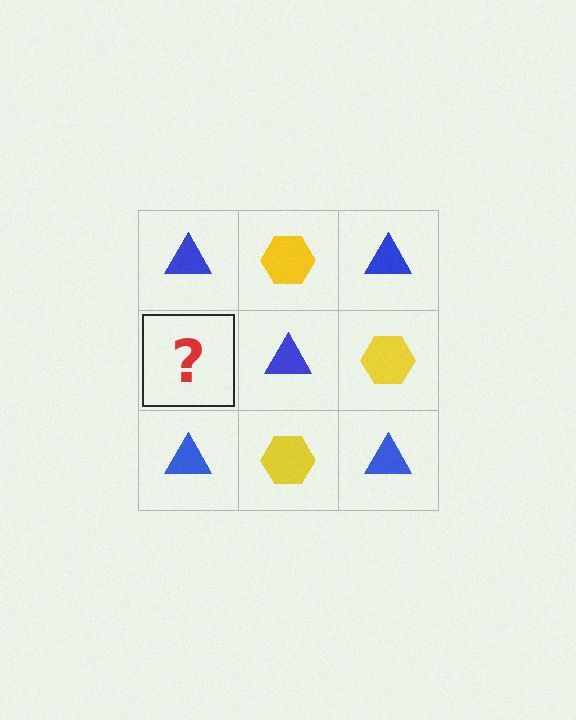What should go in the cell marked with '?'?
The missing cell should contain a yellow hexagon.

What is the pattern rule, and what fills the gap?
The rule is that it alternates blue triangle and yellow hexagon in a checkerboard pattern. The gap should be filled with a yellow hexagon.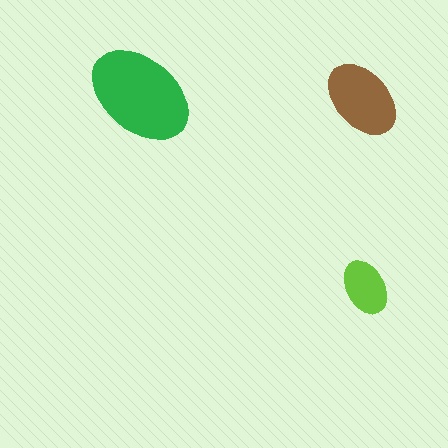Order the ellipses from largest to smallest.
the green one, the brown one, the lime one.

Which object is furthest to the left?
The green ellipse is leftmost.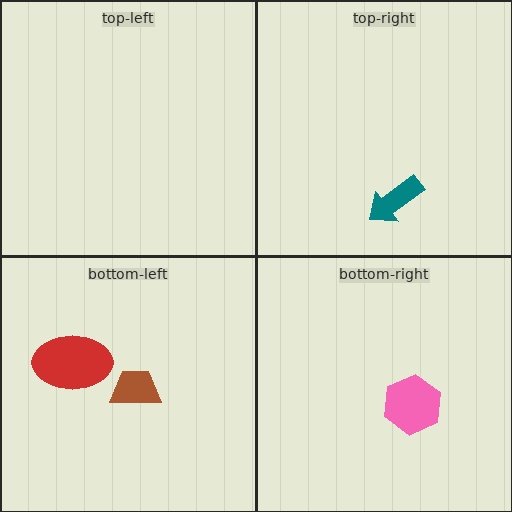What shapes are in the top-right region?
The teal arrow.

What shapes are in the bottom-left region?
The red ellipse, the brown trapezoid.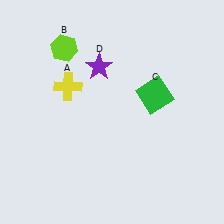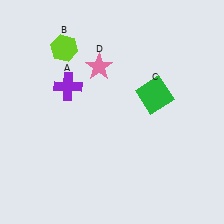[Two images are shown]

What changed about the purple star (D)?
In Image 1, D is purple. In Image 2, it changed to pink.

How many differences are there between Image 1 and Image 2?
There are 2 differences between the two images.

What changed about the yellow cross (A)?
In Image 1, A is yellow. In Image 2, it changed to purple.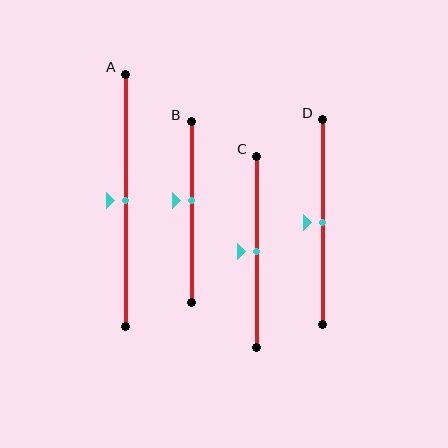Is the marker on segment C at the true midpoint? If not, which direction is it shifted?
Yes, the marker on segment C is at the true midpoint.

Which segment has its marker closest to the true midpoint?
Segment A has its marker closest to the true midpoint.